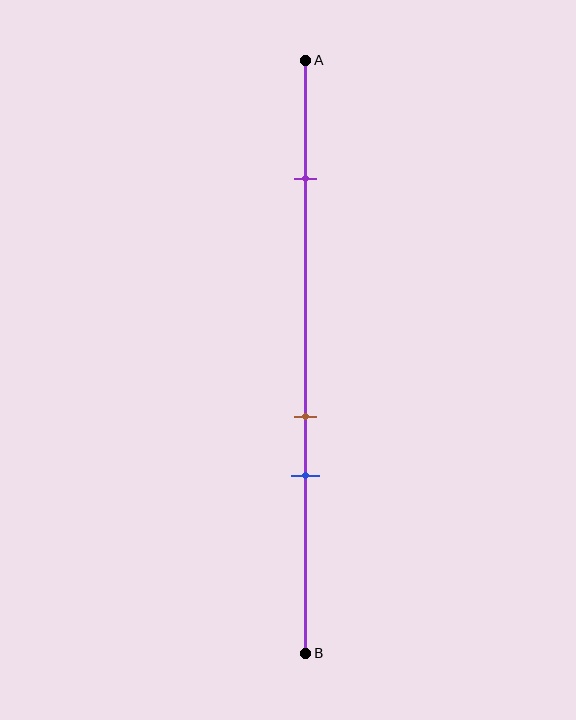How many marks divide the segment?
There are 3 marks dividing the segment.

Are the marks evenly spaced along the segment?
No, the marks are not evenly spaced.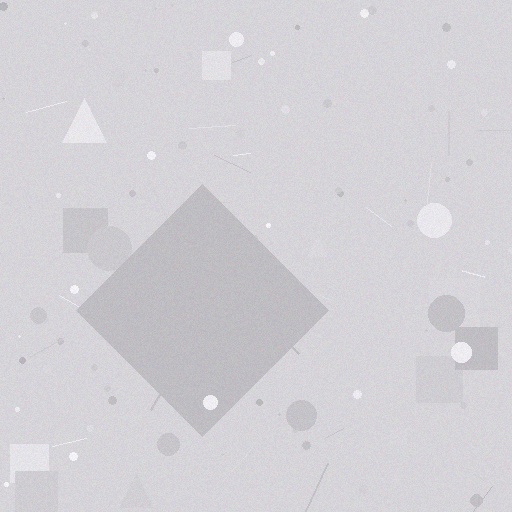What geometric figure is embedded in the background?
A diamond is embedded in the background.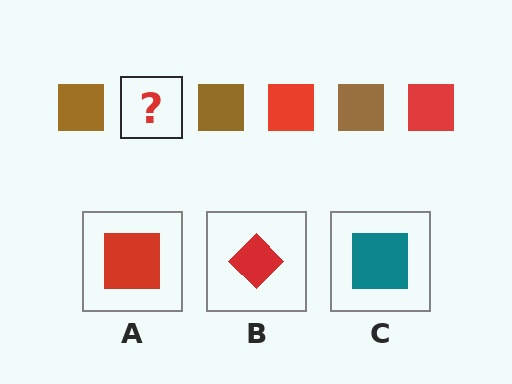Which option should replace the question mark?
Option A.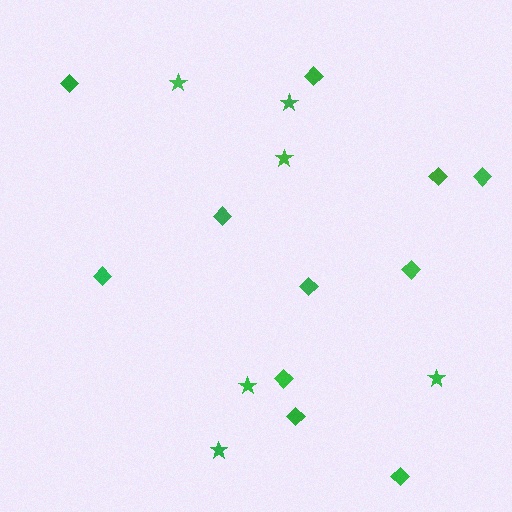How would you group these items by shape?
There are 2 groups: one group of stars (6) and one group of diamonds (11).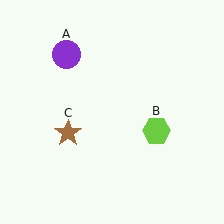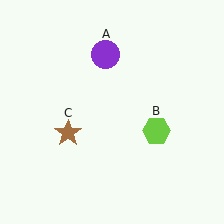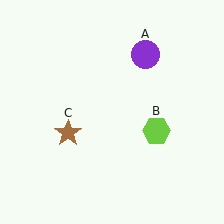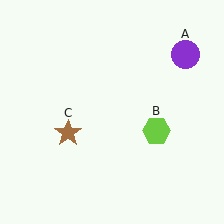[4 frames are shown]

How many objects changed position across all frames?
1 object changed position: purple circle (object A).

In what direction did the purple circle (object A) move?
The purple circle (object A) moved right.